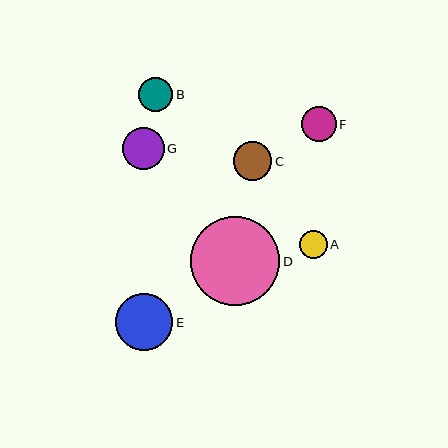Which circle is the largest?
Circle D is the largest with a size of approximately 89 pixels.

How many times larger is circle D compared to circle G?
Circle D is approximately 2.1 times the size of circle G.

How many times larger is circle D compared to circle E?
Circle D is approximately 1.6 times the size of circle E.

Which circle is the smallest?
Circle A is the smallest with a size of approximately 28 pixels.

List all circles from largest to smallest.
From largest to smallest: D, E, G, C, F, B, A.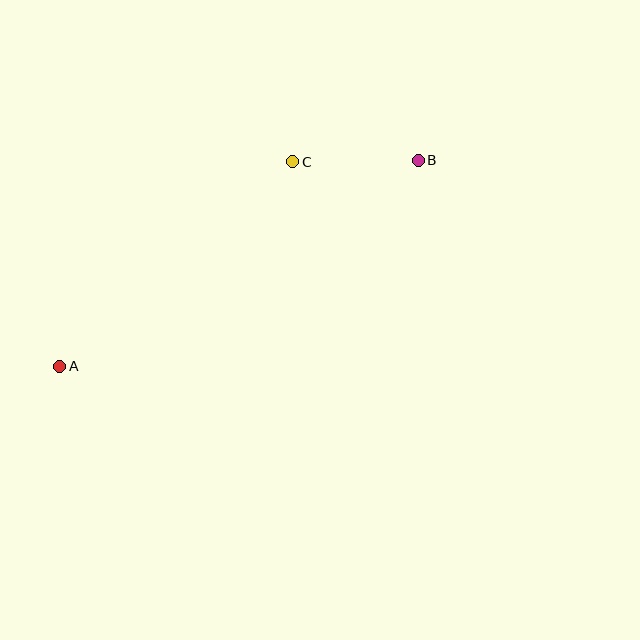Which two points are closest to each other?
Points B and C are closest to each other.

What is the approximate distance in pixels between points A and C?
The distance between A and C is approximately 310 pixels.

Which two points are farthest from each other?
Points A and B are farthest from each other.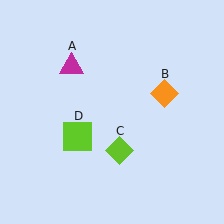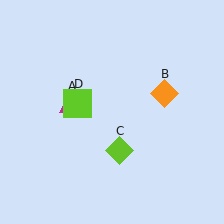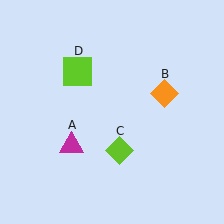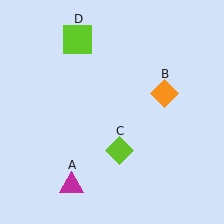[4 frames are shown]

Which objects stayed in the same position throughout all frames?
Orange diamond (object B) and lime diamond (object C) remained stationary.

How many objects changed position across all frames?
2 objects changed position: magenta triangle (object A), lime square (object D).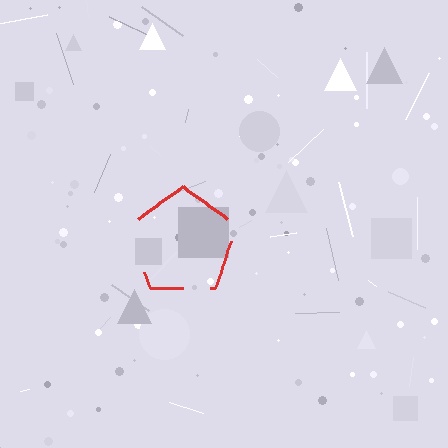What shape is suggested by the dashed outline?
The dashed outline suggests a pentagon.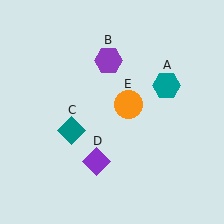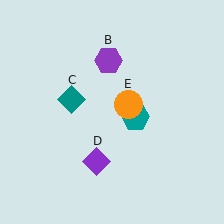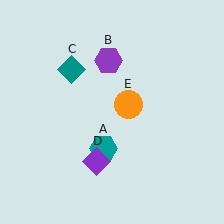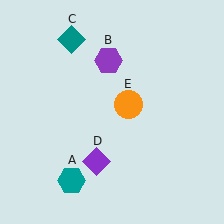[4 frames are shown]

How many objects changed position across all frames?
2 objects changed position: teal hexagon (object A), teal diamond (object C).